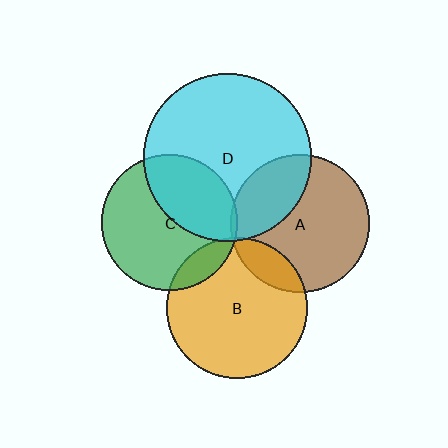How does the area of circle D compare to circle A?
Approximately 1.5 times.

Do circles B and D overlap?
Yes.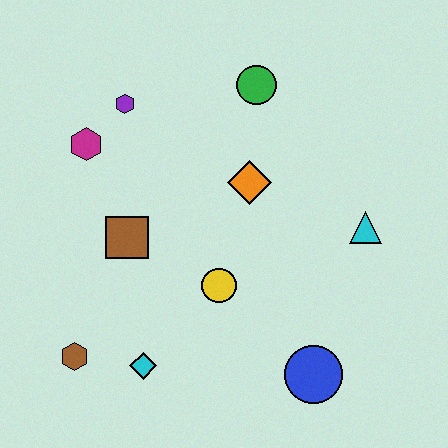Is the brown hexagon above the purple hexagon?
No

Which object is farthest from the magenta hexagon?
The blue circle is farthest from the magenta hexagon.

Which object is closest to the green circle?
The orange diamond is closest to the green circle.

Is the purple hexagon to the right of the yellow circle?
No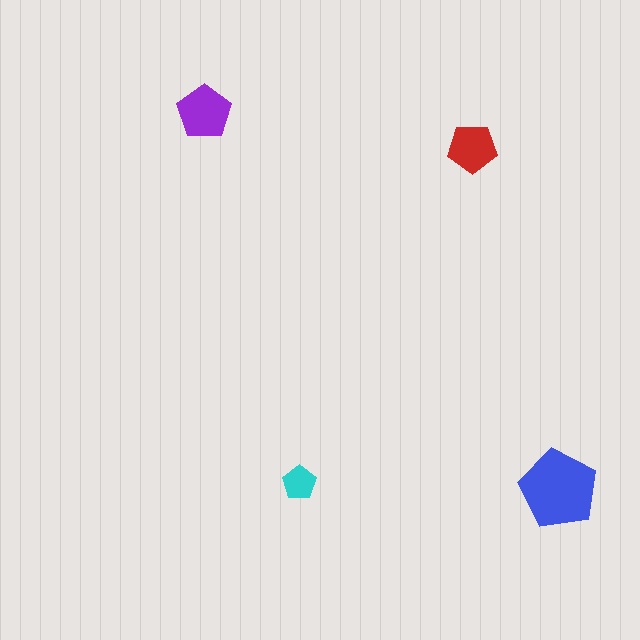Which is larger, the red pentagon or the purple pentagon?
The purple one.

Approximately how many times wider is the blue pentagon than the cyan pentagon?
About 2.5 times wider.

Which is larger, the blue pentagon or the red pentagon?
The blue one.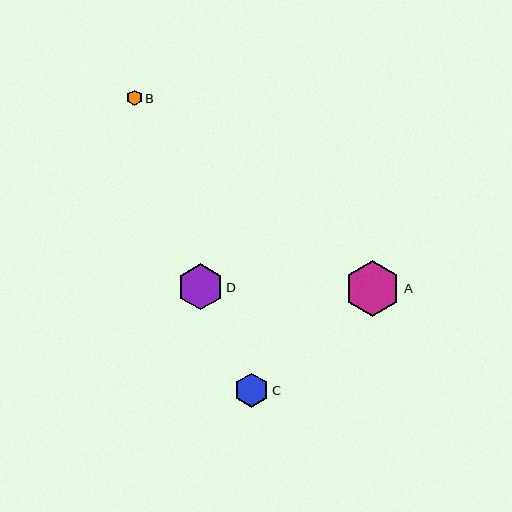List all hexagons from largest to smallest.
From largest to smallest: A, D, C, B.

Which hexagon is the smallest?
Hexagon B is the smallest with a size of approximately 15 pixels.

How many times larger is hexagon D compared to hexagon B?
Hexagon D is approximately 3.0 times the size of hexagon B.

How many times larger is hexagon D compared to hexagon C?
Hexagon D is approximately 1.3 times the size of hexagon C.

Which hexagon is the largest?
Hexagon A is the largest with a size of approximately 56 pixels.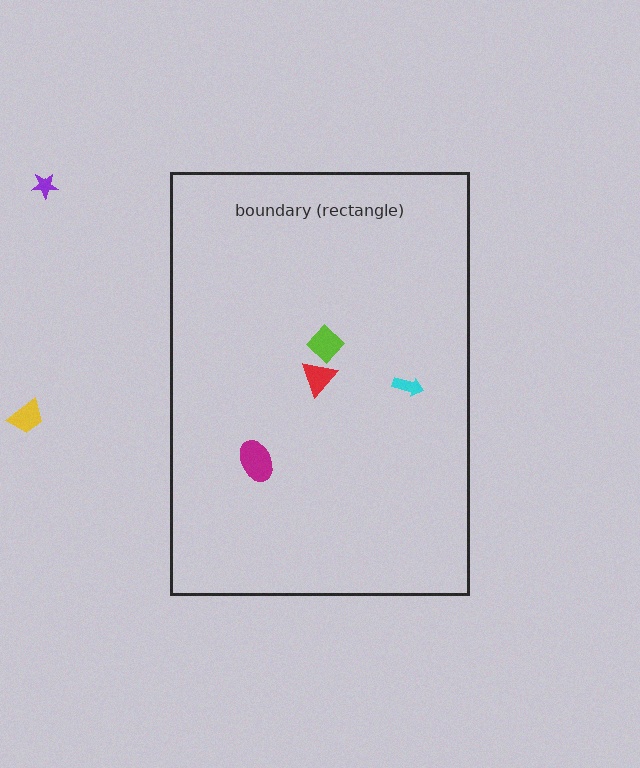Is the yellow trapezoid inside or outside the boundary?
Outside.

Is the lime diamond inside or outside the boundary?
Inside.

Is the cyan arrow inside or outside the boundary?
Inside.